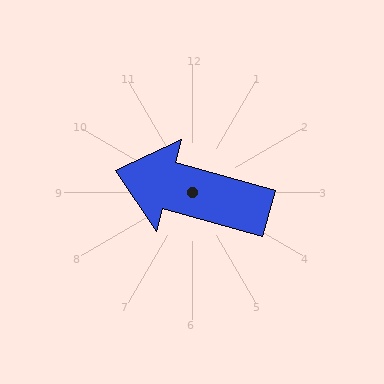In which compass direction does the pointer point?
West.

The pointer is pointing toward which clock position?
Roughly 10 o'clock.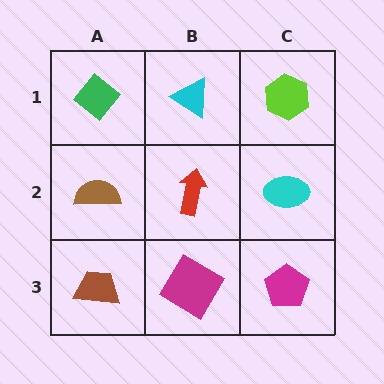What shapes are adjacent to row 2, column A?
A green diamond (row 1, column A), a brown trapezoid (row 3, column A), a red arrow (row 2, column B).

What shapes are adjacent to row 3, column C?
A cyan ellipse (row 2, column C), a magenta diamond (row 3, column B).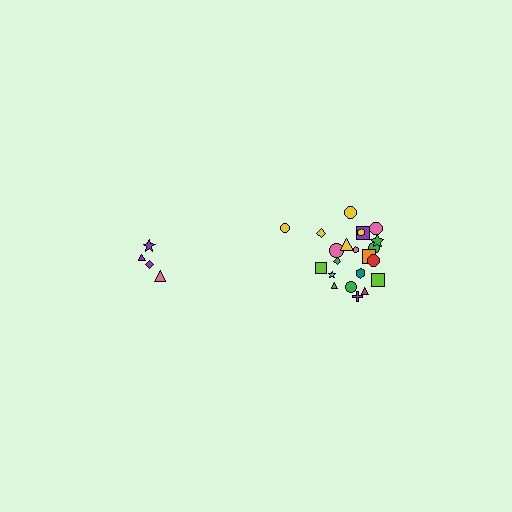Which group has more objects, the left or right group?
The right group.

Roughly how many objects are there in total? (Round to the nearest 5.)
Roughly 25 objects in total.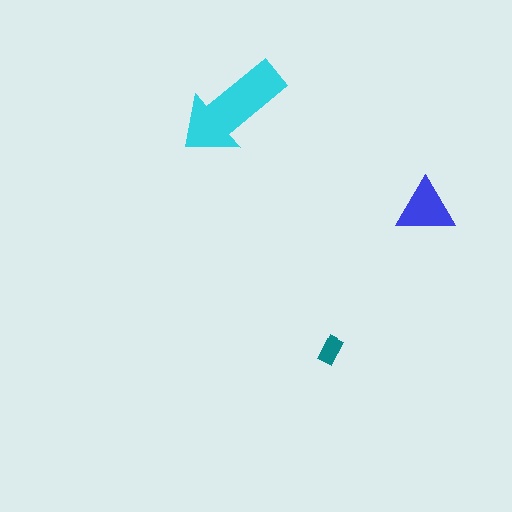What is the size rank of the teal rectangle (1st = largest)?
3rd.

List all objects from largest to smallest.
The cyan arrow, the blue triangle, the teal rectangle.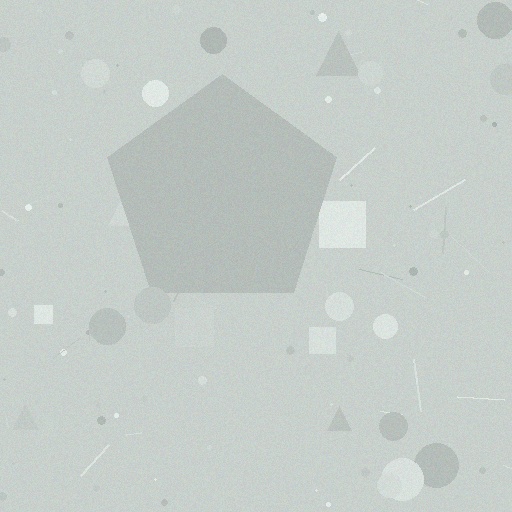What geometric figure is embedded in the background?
A pentagon is embedded in the background.